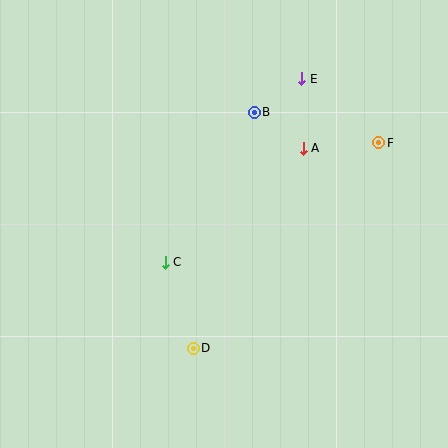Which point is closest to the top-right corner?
Point F is closest to the top-right corner.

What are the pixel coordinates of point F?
Point F is at (379, 143).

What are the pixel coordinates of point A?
Point A is at (303, 148).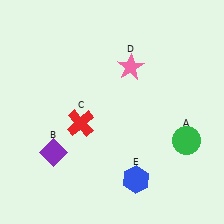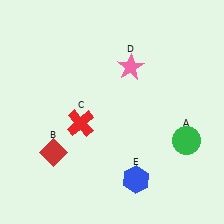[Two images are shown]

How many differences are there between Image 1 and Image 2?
There is 1 difference between the two images.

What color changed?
The diamond (B) changed from purple in Image 1 to red in Image 2.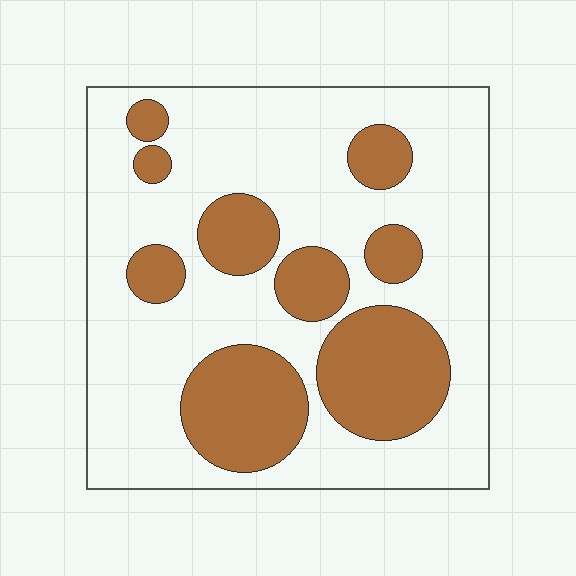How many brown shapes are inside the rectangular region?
9.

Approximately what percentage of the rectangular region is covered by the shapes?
Approximately 30%.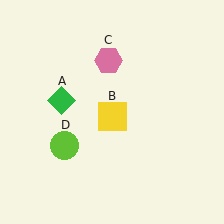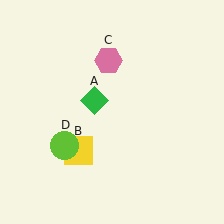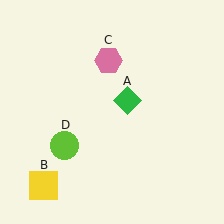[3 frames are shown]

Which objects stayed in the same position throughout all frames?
Pink hexagon (object C) and lime circle (object D) remained stationary.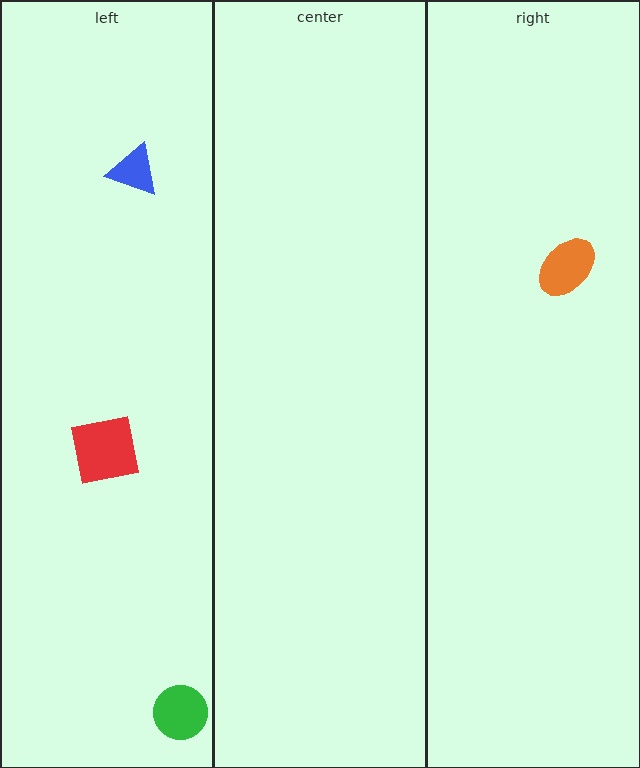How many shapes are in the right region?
1.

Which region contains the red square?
The left region.